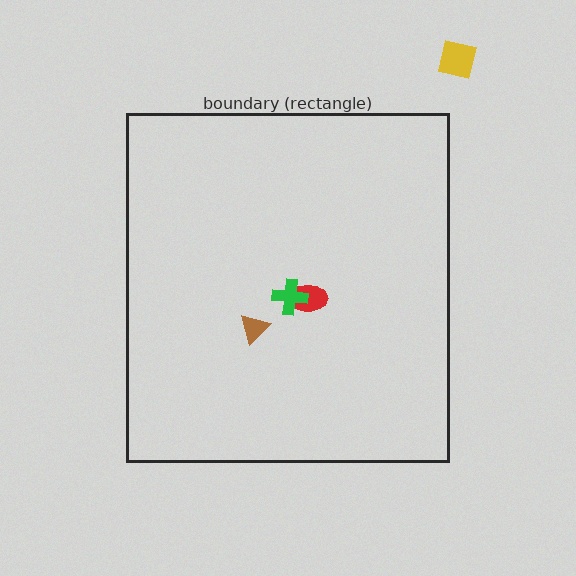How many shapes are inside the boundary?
3 inside, 1 outside.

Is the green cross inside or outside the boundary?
Inside.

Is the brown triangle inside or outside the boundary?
Inside.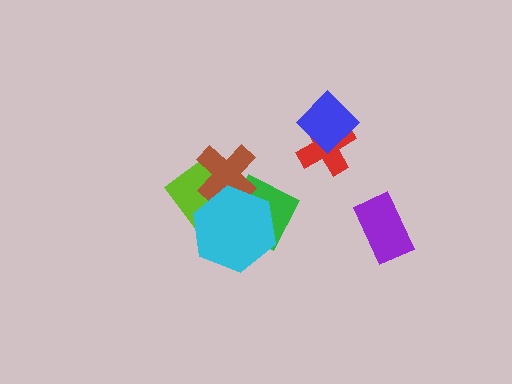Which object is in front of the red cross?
The blue diamond is in front of the red cross.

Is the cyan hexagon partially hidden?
No, no other shape covers it.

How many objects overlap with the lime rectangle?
3 objects overlap with the lime rectangle.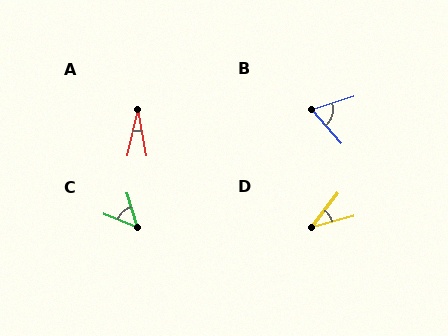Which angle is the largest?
B, at approximately 67 degrees.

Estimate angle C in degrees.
Approximately 51 degrees.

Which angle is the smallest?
A, at approximately 23 degrees.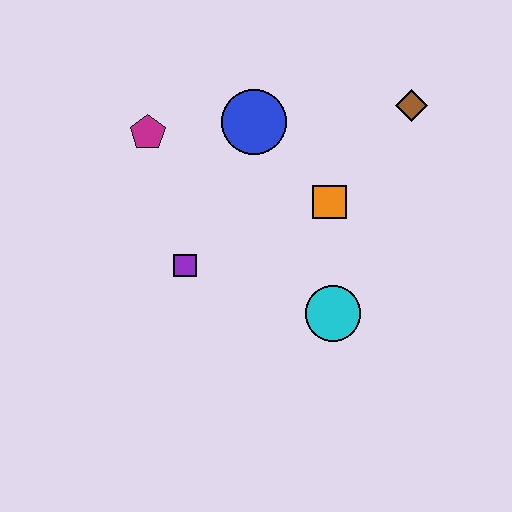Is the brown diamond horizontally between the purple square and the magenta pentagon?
No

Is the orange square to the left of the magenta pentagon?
No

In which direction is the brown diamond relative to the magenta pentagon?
The brown diamond is to the right of the magenta pentagon.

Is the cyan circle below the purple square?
Yes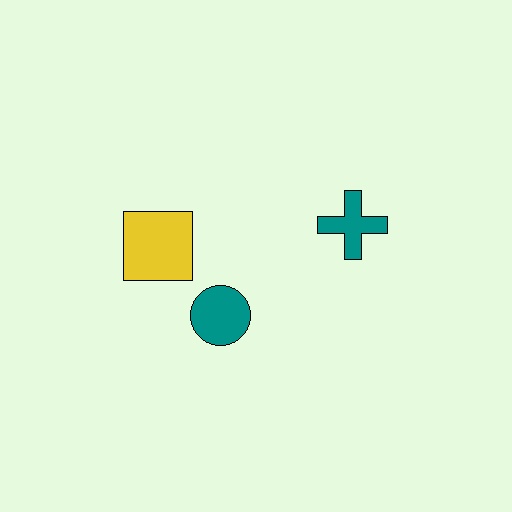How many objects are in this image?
There are 3 objects.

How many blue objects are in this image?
There are no blue objects.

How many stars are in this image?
There are no stars.